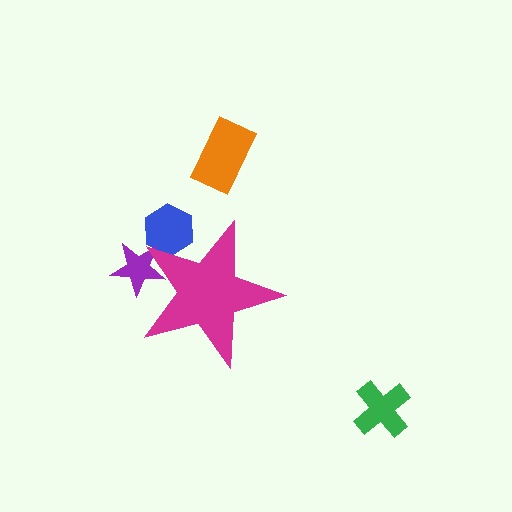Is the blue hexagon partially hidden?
Yes, the blue hexagon is partially hidden behind the magenta star.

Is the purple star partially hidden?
Yes, the purple star is partially hidden behind the magenta star.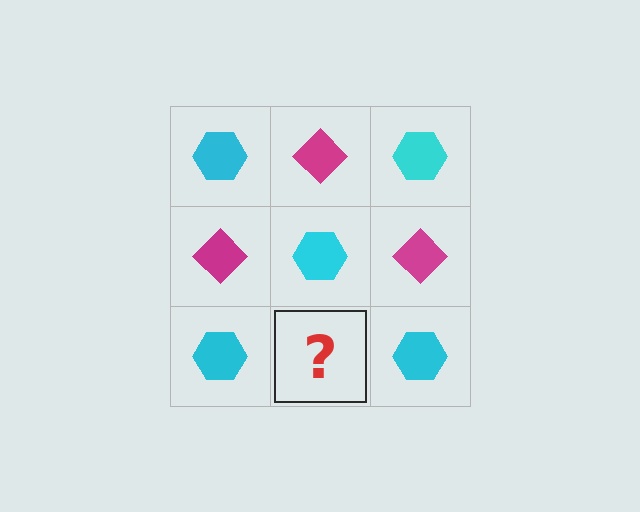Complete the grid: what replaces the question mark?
The question mark should be replaced with a magenta diamond.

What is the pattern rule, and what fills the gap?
The rule is that it alternates cyan hexagon and magenta diamond in a checkerboard pattern. The gap should be filled with a magenta diamond.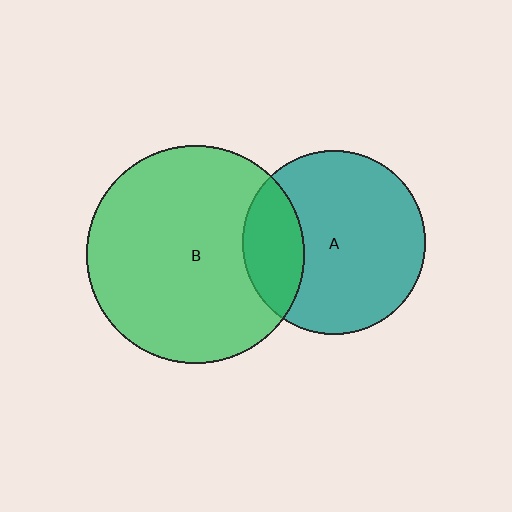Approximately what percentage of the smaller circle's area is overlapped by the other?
Approximately 25%.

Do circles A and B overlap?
Yes.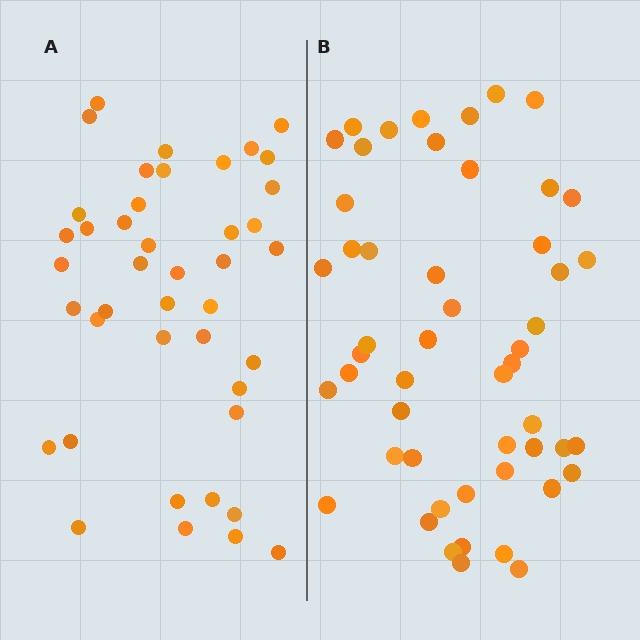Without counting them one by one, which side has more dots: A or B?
Region B (the right region) has more dots.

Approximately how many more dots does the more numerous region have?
Region B has roughly 8 or so more dots than region A.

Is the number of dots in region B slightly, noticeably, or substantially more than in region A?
Region B has only slightly more — the two regions are fairly close. The ratio is roughly 1.2 to 1.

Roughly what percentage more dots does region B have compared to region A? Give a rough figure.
About 20% more.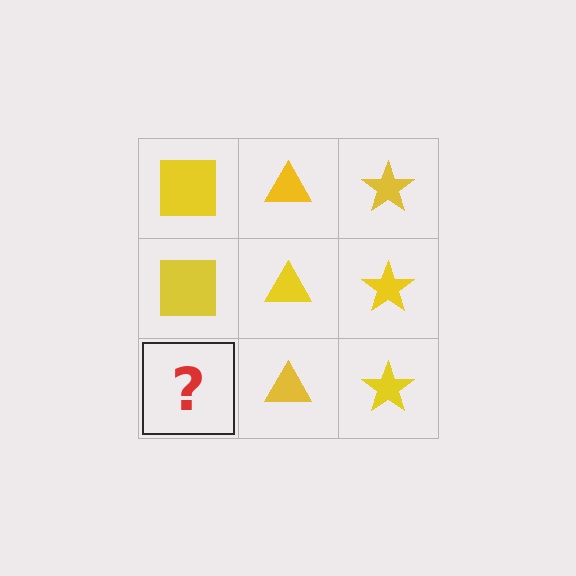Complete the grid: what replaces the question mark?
The question mark should be replaced with a yellow square.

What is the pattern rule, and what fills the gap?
The rule is that each column has a consistent shape. The gap should be filled with a yellow square.